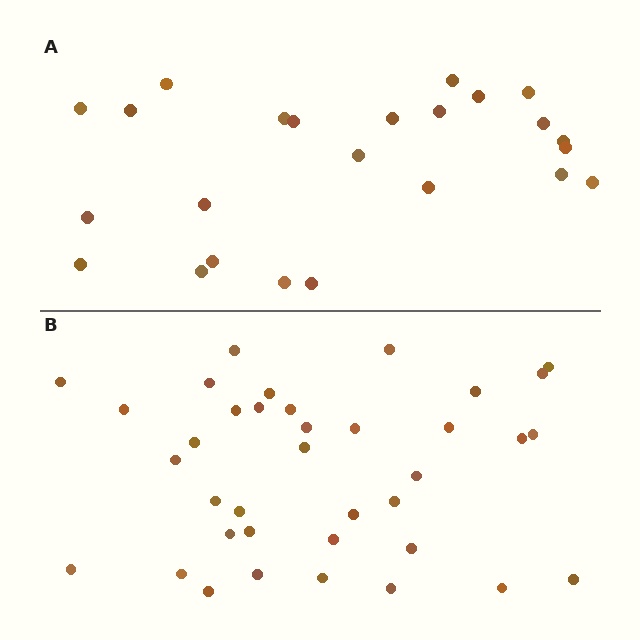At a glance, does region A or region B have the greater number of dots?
Region B (the bottom region) has more dots.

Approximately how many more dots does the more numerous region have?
Region B has approximately 15 more dots than region A.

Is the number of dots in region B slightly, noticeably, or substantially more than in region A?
Region B has substantially more. The ratio is roughly 1.5 to 1.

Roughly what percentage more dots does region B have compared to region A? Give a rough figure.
About 55% more.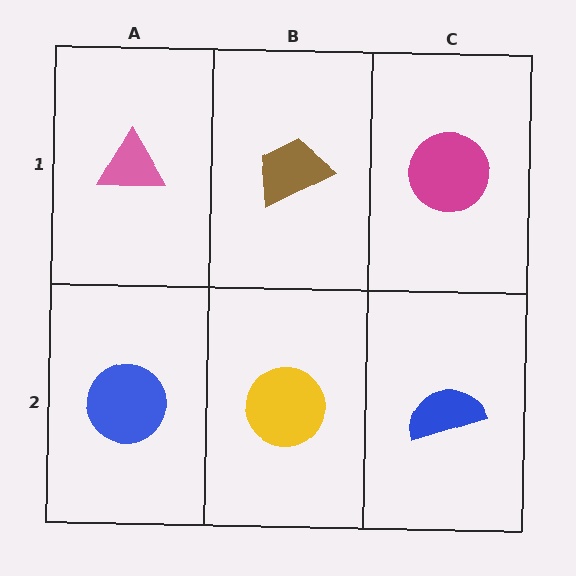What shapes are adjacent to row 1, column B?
A yellow circle (row 2, column B), a pink triangle (row 1, column A), a magenta circle (row 1, column C).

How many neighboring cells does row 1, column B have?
3.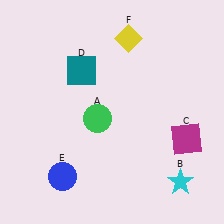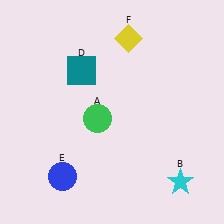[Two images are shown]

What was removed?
The magenta square (C) was removed in Image 2.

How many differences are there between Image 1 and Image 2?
There is 1 difference between the two images.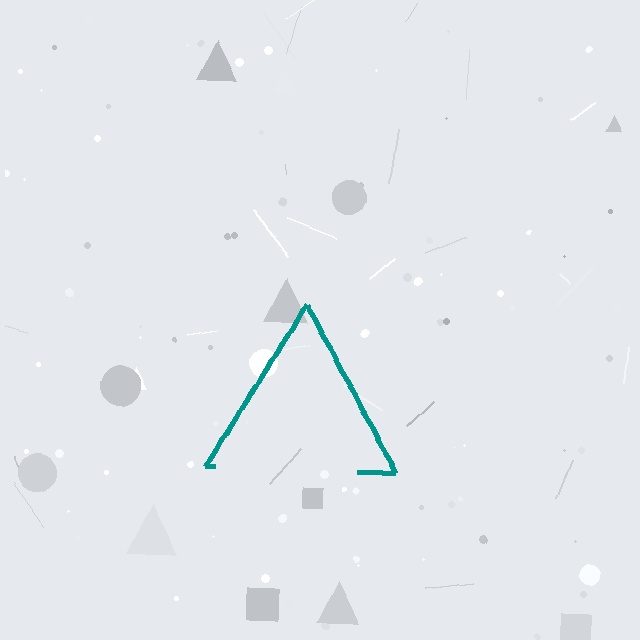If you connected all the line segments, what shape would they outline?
They would outline a triangle.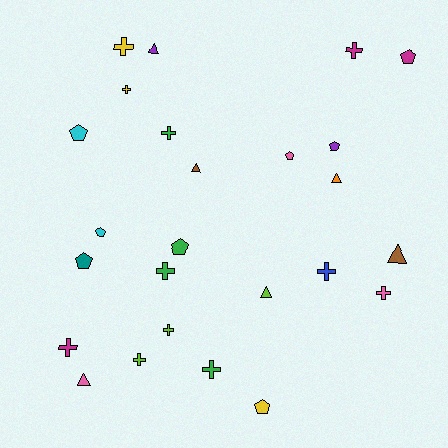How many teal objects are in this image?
There is 1 teal object.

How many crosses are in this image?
There are 11 crosses.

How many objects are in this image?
There are 25 objects.